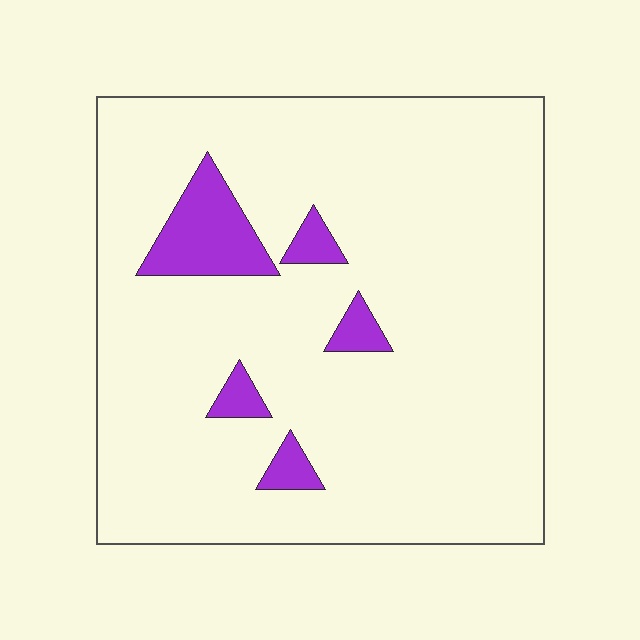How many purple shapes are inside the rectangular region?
5.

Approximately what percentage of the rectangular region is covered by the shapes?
Approximately 10%.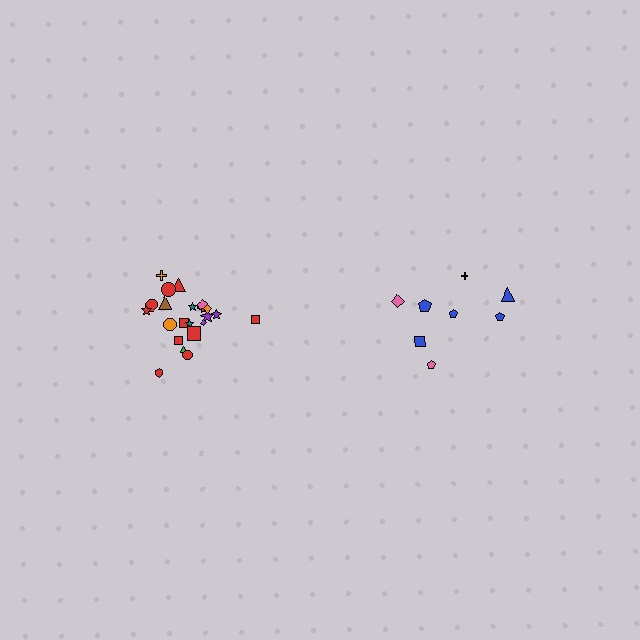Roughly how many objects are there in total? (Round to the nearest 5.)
Roughly 30 objects in total.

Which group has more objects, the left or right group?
The left group.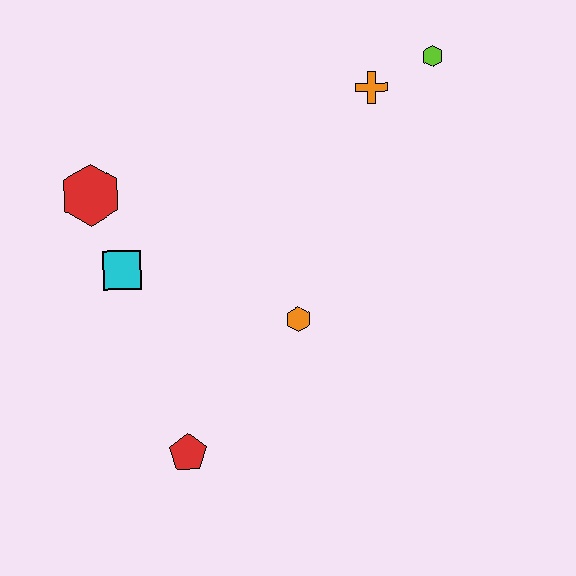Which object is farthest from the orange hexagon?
The lime hexagon is farthest from the orange hexagon.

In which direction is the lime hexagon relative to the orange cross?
The lime hexagon is to the right of the orange cross.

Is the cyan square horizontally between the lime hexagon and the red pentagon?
No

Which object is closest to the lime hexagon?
The orange cross is closest to the lime hexagon.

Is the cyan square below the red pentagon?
No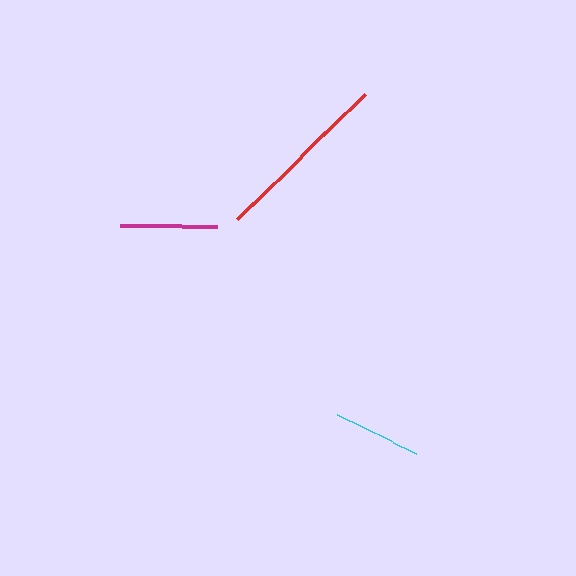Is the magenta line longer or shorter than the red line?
The red line is longer than the magenta line.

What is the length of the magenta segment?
The magenta segment is approximately 97 pixels long.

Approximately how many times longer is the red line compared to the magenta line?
The red line is approximately 1.8 times the length of the magenta line.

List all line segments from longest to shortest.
From longest to shortest: red, magenta, cyan.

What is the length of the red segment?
The red segment is approximately 178 pixels long.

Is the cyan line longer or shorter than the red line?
The red line is longer than the cyan line.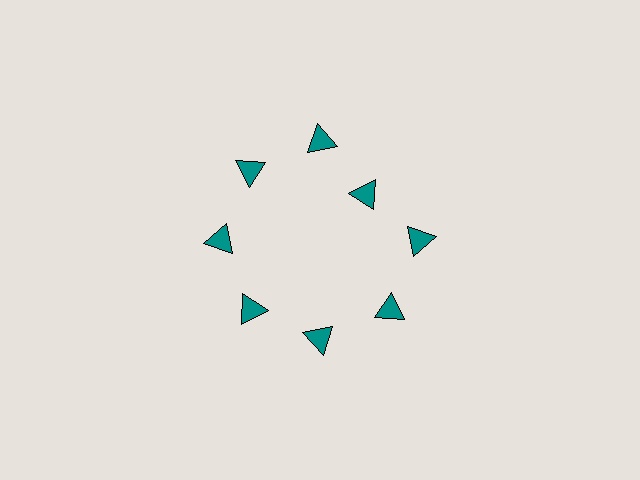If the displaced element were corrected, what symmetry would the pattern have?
It would have 8-fold rotational symmetry — the pattern would map onto itself every 45 degrees.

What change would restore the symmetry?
The symmetry would be restored by moving it outward, back onto the ring so that all 8 triangles sit at equal angles and equal distance from the center.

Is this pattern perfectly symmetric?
No. The 8 teal triangles are arranged in a ring, but one element near the 2 o'clock position is pulled inward toward the center, breaking the 8-fold rotational symmetry.